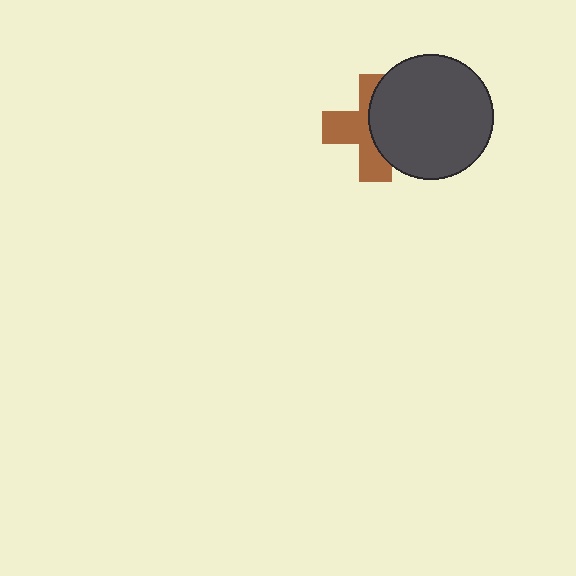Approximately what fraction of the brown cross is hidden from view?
Roughly 48% of the brown cross is hidden behind the dark gray circle.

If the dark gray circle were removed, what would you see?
You would see the complete brown cross.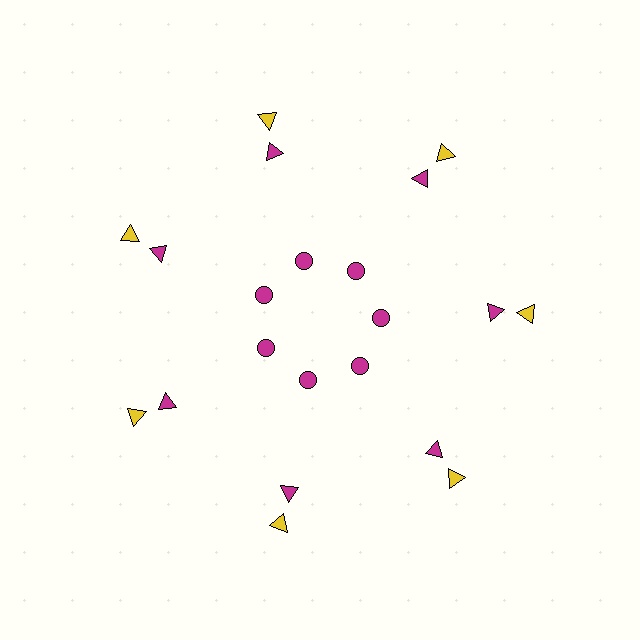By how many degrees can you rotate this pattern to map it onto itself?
The pattern maps onto itself every 51 degrees of rotation.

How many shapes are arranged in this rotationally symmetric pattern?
There are 21 shapes, arranged in 7 groups of 3.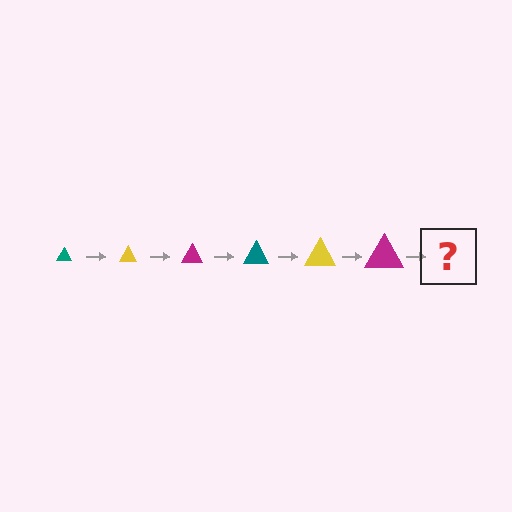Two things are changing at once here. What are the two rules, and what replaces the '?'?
The two rules are that the triangle grows larger each step and the color cycles through teal, yellow, and magenta. The '?' should be a teal triangle, larger than the previous one.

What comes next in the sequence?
The next element should be a teal triangle, larger than the previous one.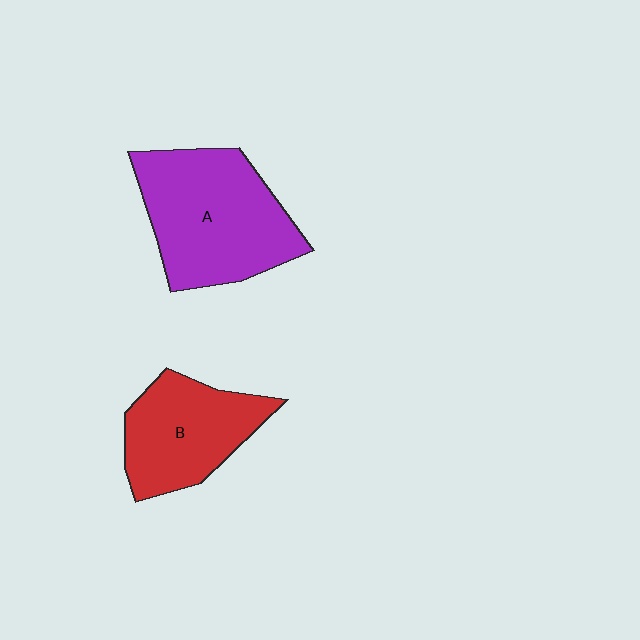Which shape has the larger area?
Shape A (purple).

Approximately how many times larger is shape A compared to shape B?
Approximately 1.4 times.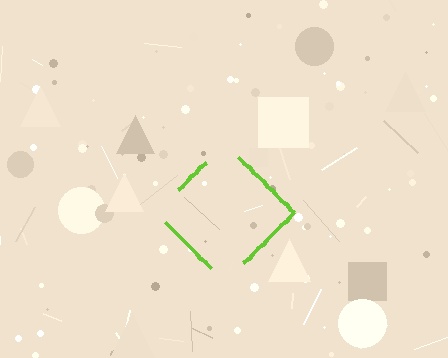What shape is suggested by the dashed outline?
The dashed outline suggests a diamond.